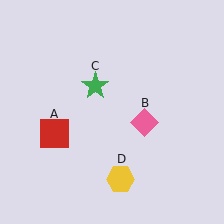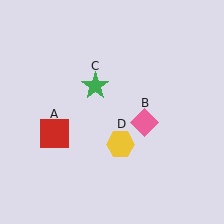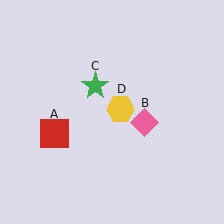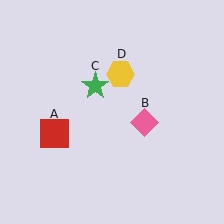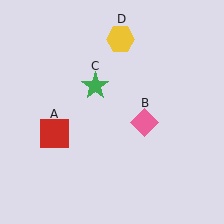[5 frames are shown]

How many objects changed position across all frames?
1 object changed position: yellow hexagon (object D).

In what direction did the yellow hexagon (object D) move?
The yellow hexagon (object D) moved up.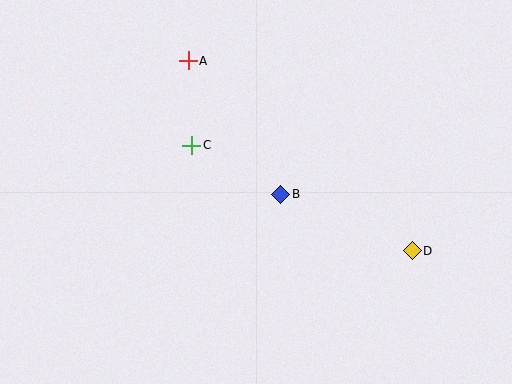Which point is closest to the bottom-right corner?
Point D is closest to the bottom-right corner.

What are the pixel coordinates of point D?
Point D is at (412, 251).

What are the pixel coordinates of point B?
Point B is at (281, 194).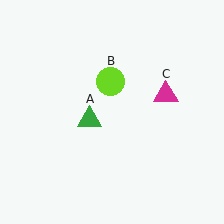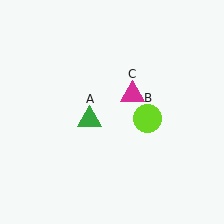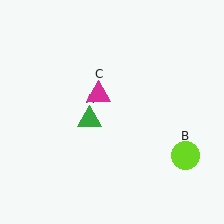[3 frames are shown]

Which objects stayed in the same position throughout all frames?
Green triangle (object A) remained stationary.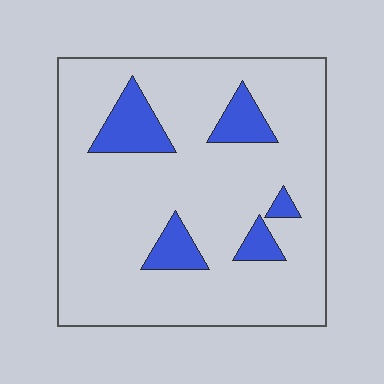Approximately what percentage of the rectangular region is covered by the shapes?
Approximately 15%.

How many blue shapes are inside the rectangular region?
5.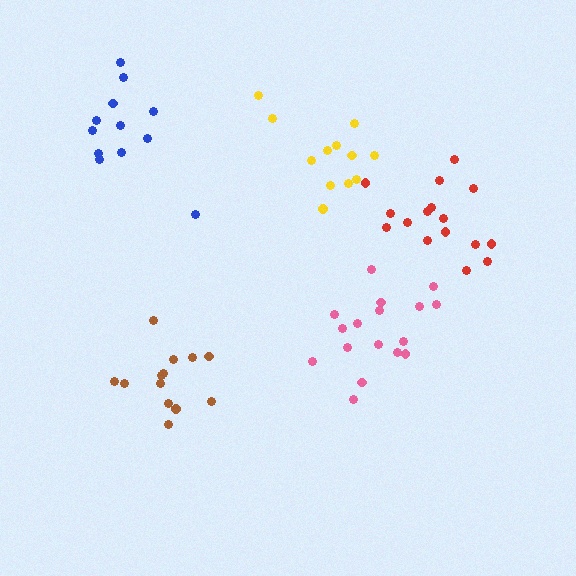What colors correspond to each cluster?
The clusters are colored: yellow, red, blue, brown, pink.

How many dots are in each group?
Group 1: 12 dots, Group 2: 16 dots, Group 3: 12 dots, Group 4: 13 dots, Group 5: 17 dots (70 total).